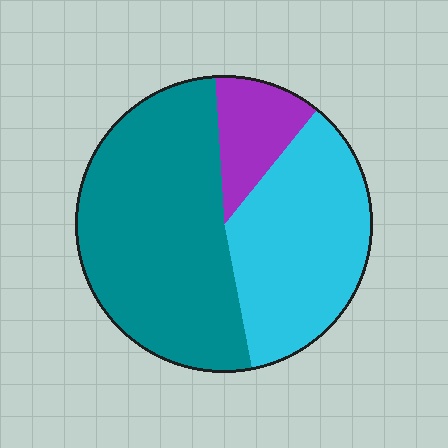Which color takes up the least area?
Purple, at roughly 10%.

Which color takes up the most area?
Teal, at roughly 50%.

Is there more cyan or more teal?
Teal.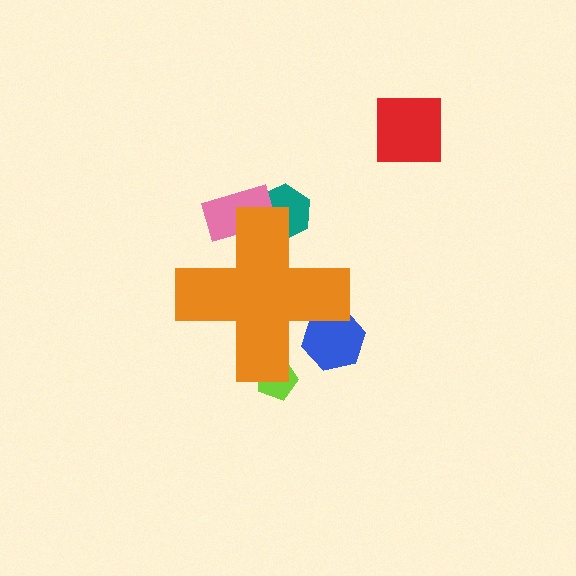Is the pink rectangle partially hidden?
Yes, the pink rectangle is partially hidden behind the orange cross.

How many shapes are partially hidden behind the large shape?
5 shapes are partially hidden.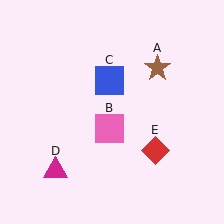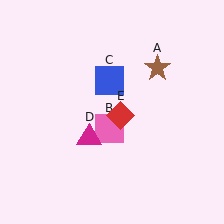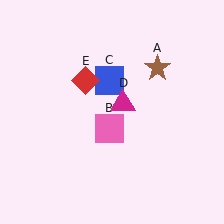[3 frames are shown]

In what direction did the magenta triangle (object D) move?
The magenta triangle (object D) moved up and to the right.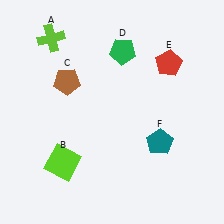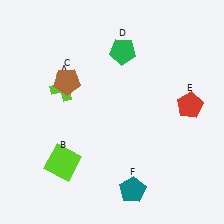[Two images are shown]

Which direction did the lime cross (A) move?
The lime cross (A) moved down.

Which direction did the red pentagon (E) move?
The red pentagon (E) moved down.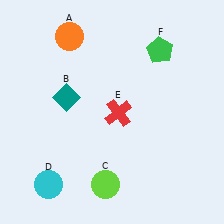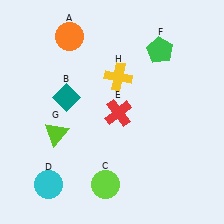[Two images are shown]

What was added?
A lime triangle (G), a yellow cross (H) were added in Image 2.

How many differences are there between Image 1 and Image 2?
There are 2 differences between the two images.